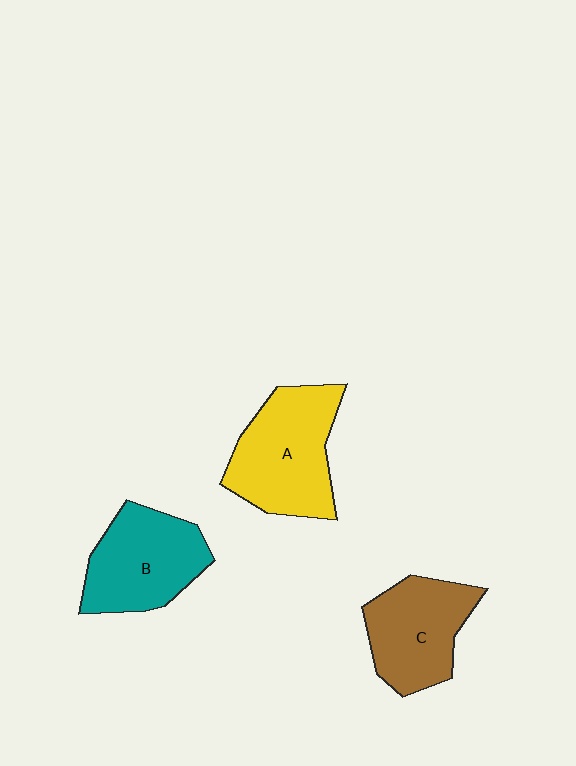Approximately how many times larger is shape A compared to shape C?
Approximately 1.2 times.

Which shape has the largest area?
Shape A (yellow).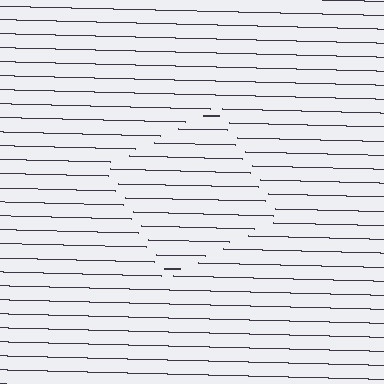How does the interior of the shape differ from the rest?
The interior of the shape contains the same grating, shifted by half a period — the contour is defined by the phase discontinuity where line-ends from the inner and outer gratings abut.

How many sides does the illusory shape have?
4 sides — the line-ends trace a square.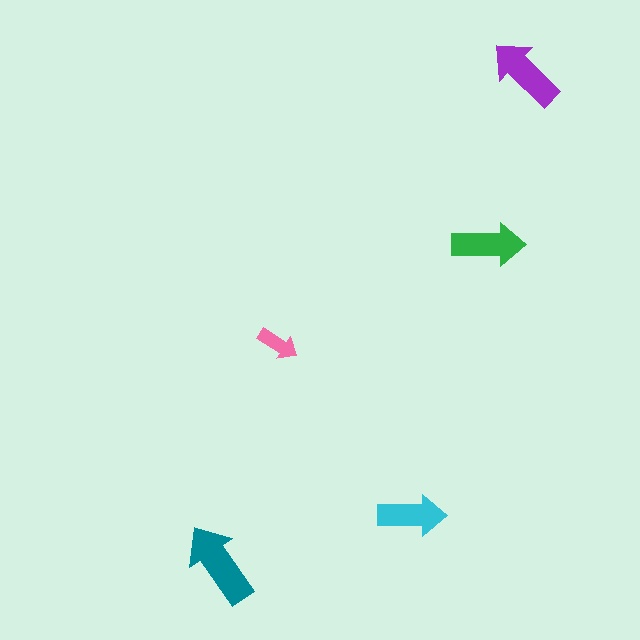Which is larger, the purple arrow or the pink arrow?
The purple one.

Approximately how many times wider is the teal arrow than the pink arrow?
About 2 times wider.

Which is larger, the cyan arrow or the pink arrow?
The cyan one.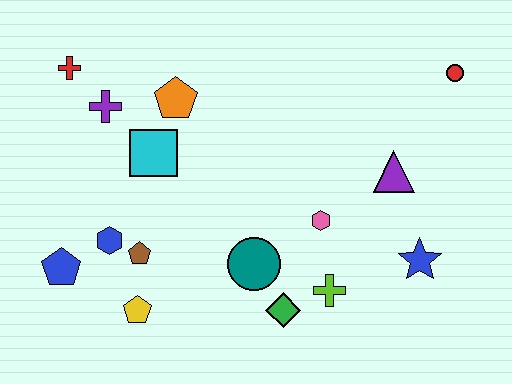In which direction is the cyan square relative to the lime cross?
The cyan square is to the left of the lime cross.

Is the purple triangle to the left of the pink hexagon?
No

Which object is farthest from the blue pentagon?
The red circle is farthest from the blue pentagon.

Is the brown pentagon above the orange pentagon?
No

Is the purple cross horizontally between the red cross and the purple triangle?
Yes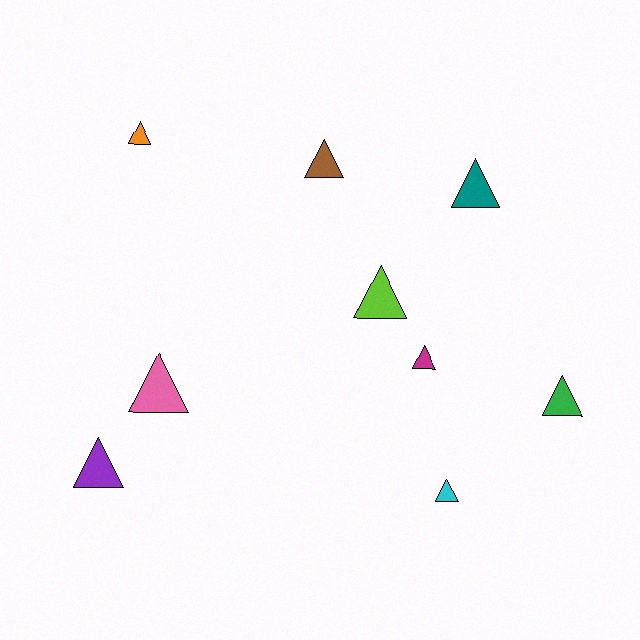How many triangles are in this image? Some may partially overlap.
There are 9 triangles.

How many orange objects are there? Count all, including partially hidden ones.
There is 1 orange object.